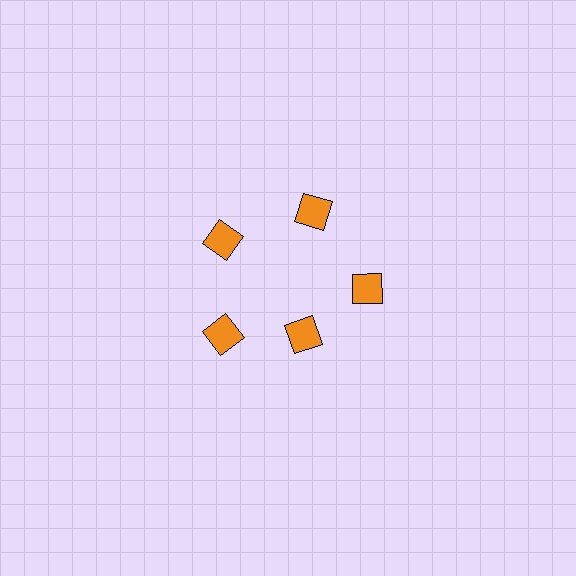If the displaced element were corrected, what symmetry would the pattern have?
It would have 5-fold rotational symmetry — the pattern would map onto itself every 72 degrees.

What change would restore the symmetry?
The symmetry would be restored by moving it outward, back onto the ring so that all 5 diamonds sit at equal angles and equal distance from the center.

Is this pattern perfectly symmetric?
No. The 5 orange diamonds are arranged in a ring, but one element near the 5 o'clock position is pulled inward toward the center, breaking the 5-fold rotational symmetry.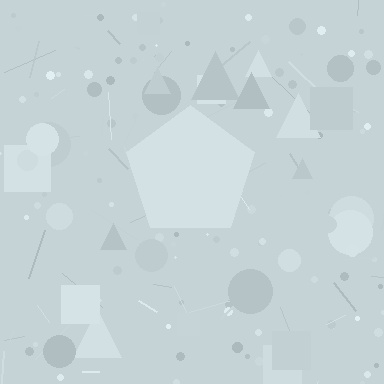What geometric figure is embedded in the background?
A pentagon is embedded in the background.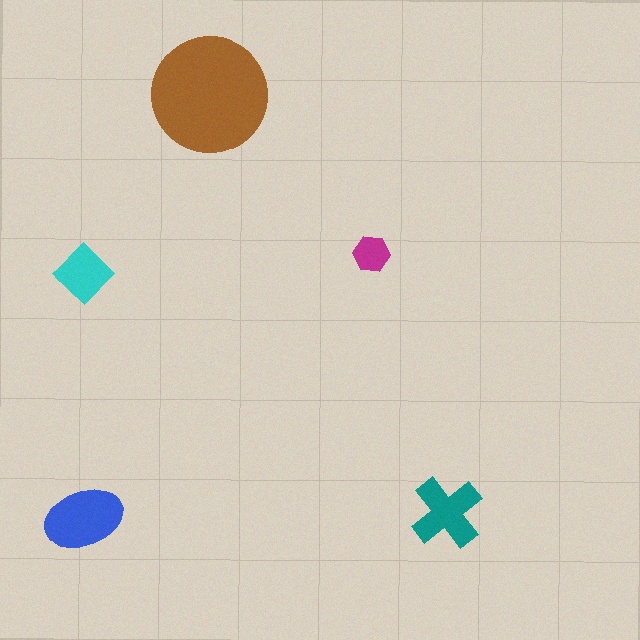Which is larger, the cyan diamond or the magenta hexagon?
The cyan diamond.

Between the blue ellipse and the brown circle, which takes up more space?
The brown circle.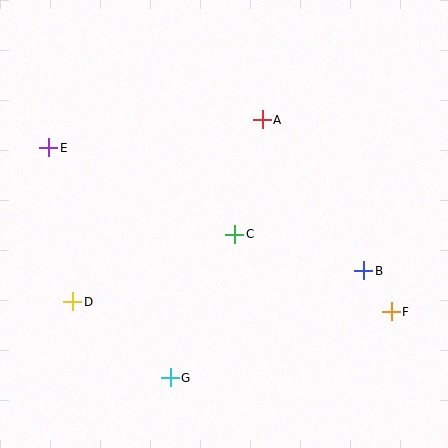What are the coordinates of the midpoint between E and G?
The midpoint between E and G is at (110, 263).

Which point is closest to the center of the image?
Point C at (235, 234) is closest to the center.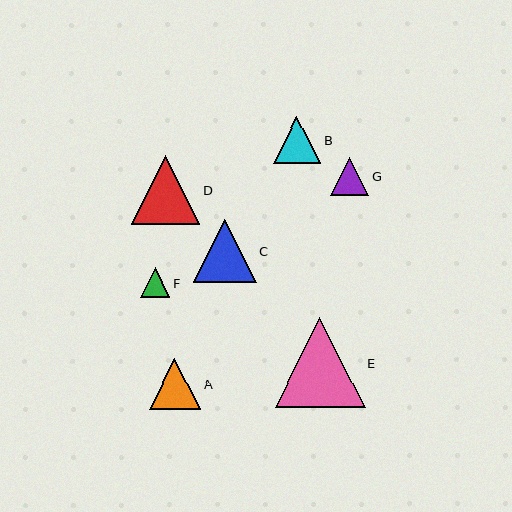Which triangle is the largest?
Triangle E is the largest with a size of approximately 90 pixels.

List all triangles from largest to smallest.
From largest to smallest: E, D, C, A, B, G, F.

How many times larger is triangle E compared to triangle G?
Triangle E is approximately 2.3 times the size of triangle G.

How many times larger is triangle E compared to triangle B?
Triangle E is approximately 1.9 times the size of triangle B.